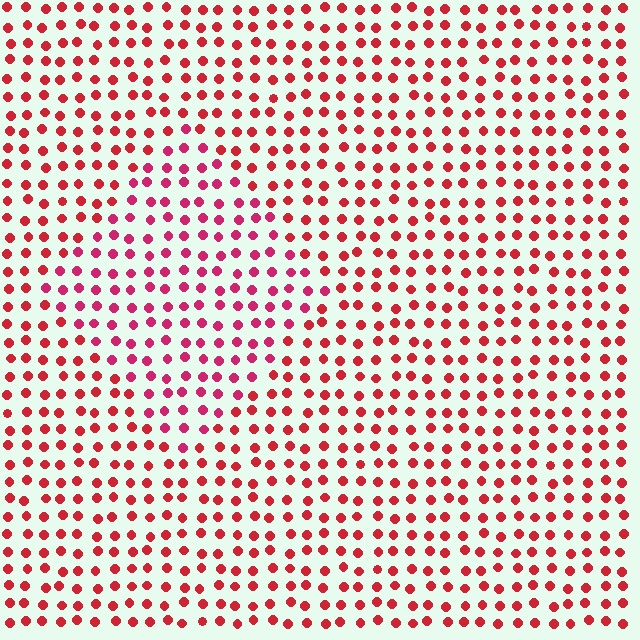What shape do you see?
I see a diamond.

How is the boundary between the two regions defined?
The boundary is defined purely by a slight shift in hue (about 21 degrees). Spacing, size, and orientation are identical on both sides.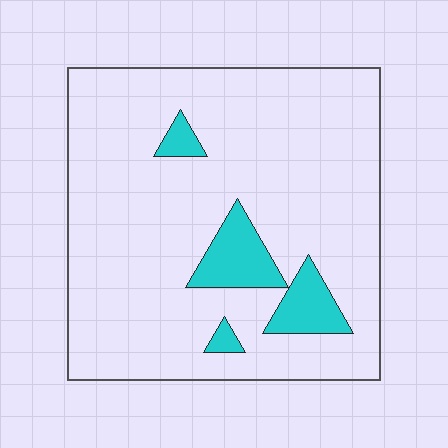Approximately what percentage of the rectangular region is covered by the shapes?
Approximately 10%.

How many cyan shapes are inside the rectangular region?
4.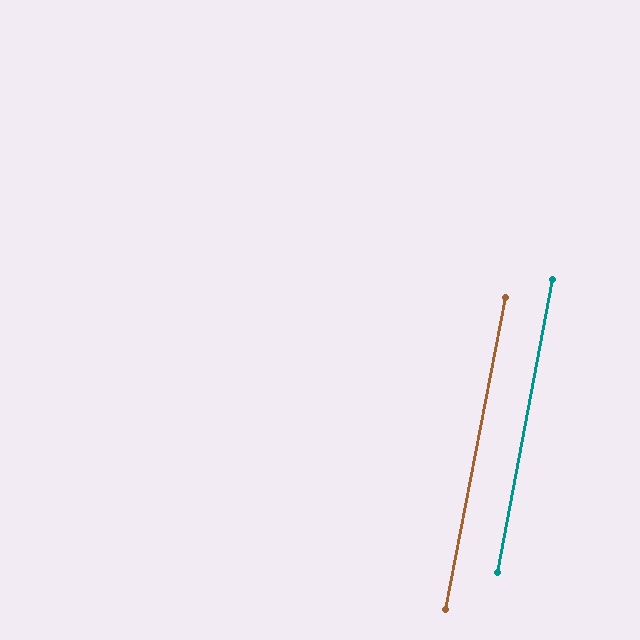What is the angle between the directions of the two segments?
Approximately 0 degrees.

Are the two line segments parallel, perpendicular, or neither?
Parallel — their directions differ by only 0.2°.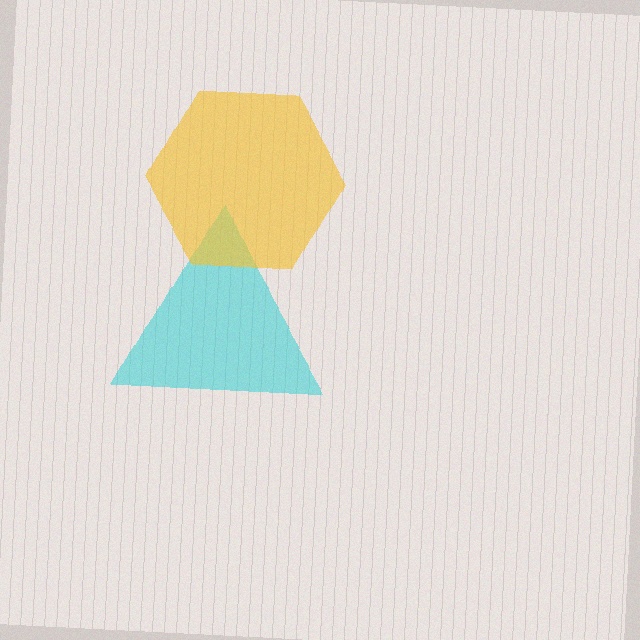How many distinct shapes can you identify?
There are 2 distinct shapes: a cyan triangle, a yellow hexagon.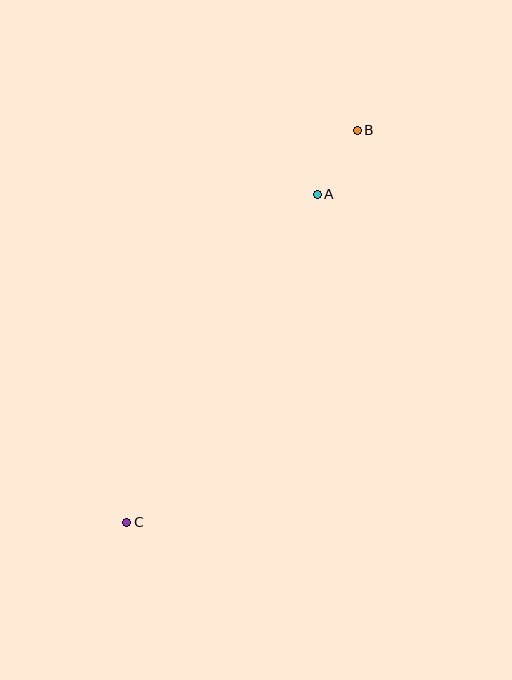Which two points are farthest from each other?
Points B and C are farthest from each other.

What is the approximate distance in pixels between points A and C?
The distance between A and C is approximately 379 pixels.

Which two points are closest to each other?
Points A and B are closest to each other.